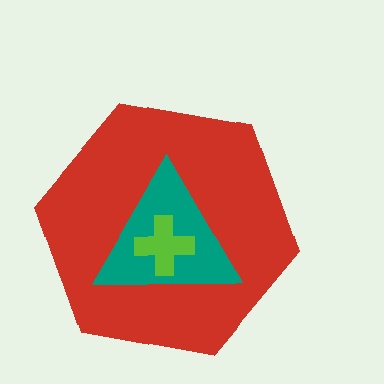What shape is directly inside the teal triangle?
The lime cross.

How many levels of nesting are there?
3.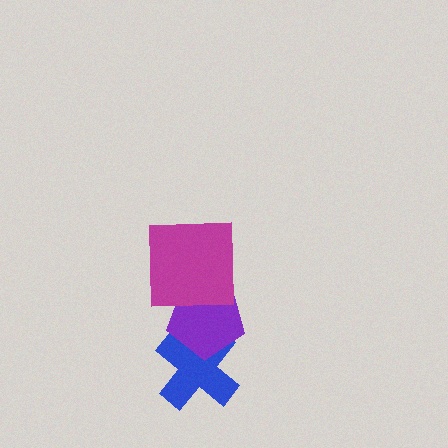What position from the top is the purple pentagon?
The purple pentagon is 2nd from the top.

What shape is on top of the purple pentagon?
The magenta square is on top of the purple pentagon.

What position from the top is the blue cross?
The blue cross is 3rd from the top.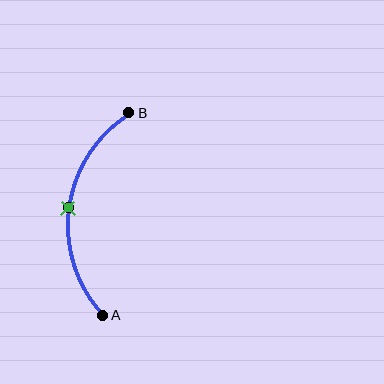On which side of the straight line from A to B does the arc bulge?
The arc bulges to the left of the straight line connecting A and B.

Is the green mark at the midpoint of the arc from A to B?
Yes. The green mark lies on the arc at equal arc-length from both A and B — it is the arc midpoint.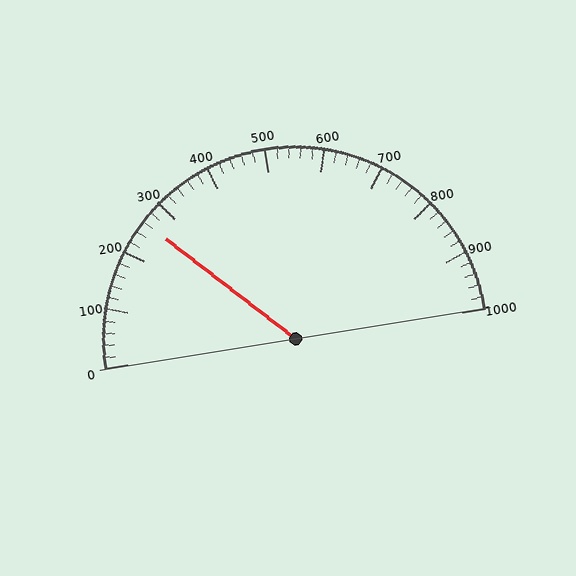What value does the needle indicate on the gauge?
The needle indicates approximately 260.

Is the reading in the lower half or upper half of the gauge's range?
The reading is in the lower half of the range (0 to 1000).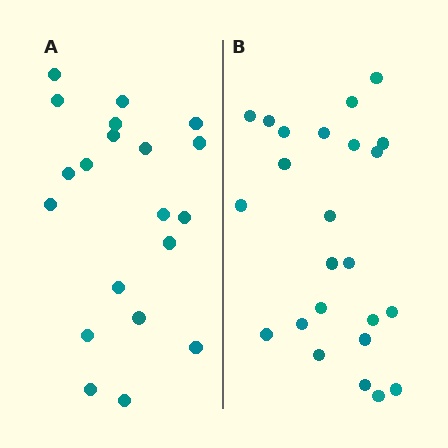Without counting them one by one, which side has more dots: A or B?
Region B (the right region) has more dots.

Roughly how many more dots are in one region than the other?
Region B has about 4 more dots than region A.